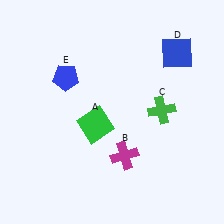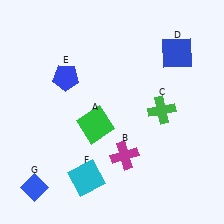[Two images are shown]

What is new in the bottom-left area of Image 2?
A blue diamond (G) was added in the bottom-left area of Image 2.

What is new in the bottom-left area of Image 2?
A cyan square (F) was added in the bottom-left area of Image 2.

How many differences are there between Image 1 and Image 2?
There are 2 differences between the two images.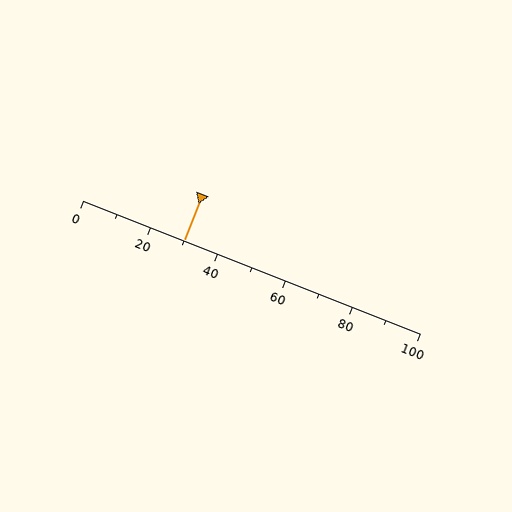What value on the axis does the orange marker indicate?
The marker indicates approximately 30.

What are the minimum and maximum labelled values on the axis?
The axis runs from 0 to 100.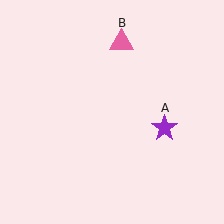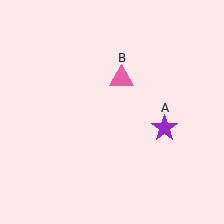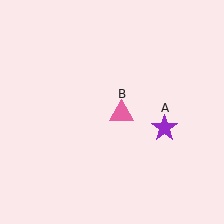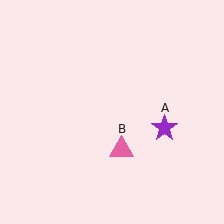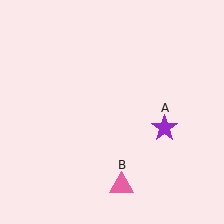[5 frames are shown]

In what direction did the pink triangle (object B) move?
The pink triangle (object B) moved down.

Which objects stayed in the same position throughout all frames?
Purple star (object A) remained stationary.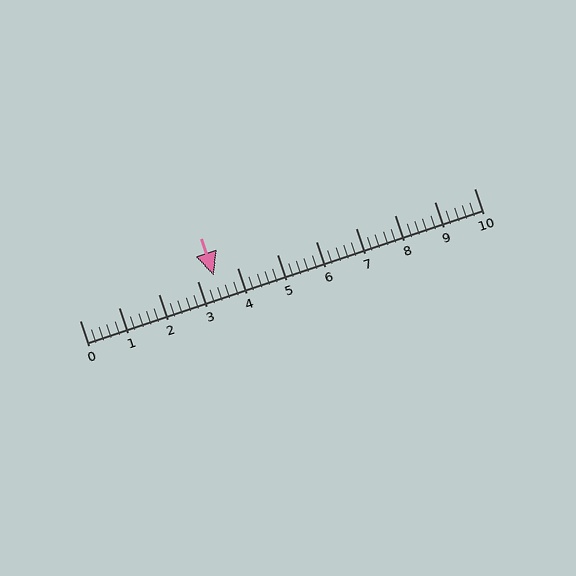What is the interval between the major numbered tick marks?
The major tick marks are spaced 1 units apart.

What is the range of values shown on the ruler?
The ruler shows values from 0 to 10.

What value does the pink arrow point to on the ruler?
The pink arrow points to approximately 3.4.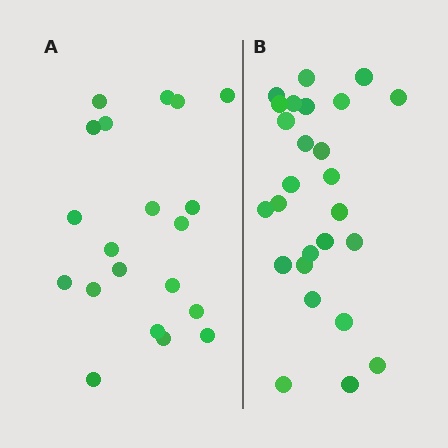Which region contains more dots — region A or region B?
Region B (the right region) has more dots.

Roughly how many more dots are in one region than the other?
Region B has about 6 more dots than region A.